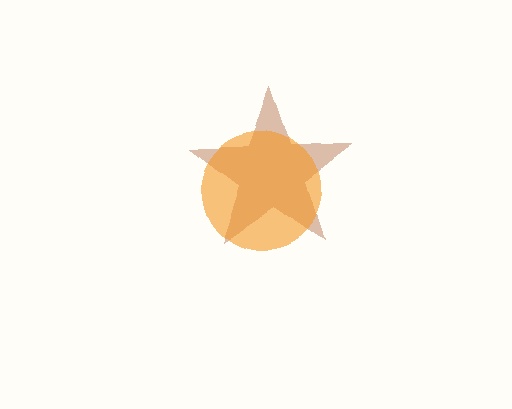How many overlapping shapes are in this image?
There are 2 overlapping shapes in the image.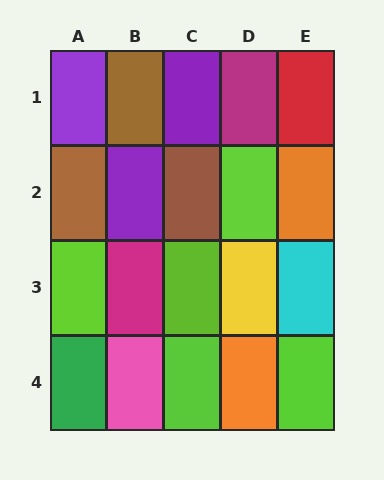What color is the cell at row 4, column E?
Lime.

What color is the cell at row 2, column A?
Brown.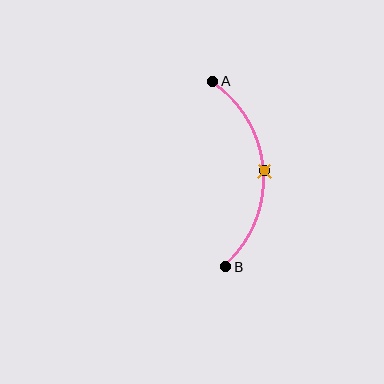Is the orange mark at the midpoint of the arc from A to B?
Yes. The orange mark lies on the arc at equal arc-length from both A and B — it is the arc midpoint.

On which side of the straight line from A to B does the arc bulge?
The arc bulges to the right of the straight line connecting A and B.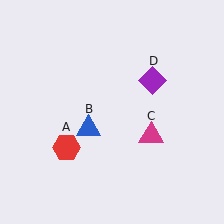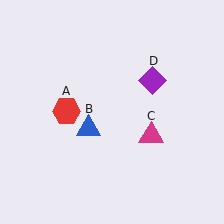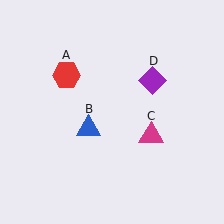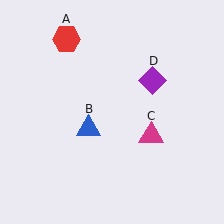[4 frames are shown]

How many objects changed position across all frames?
1 object changed position: red hexagon (object A).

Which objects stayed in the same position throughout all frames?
Blue triangle (object B) and magenta triangle (object C) and purple diamond (object D) remained stationary.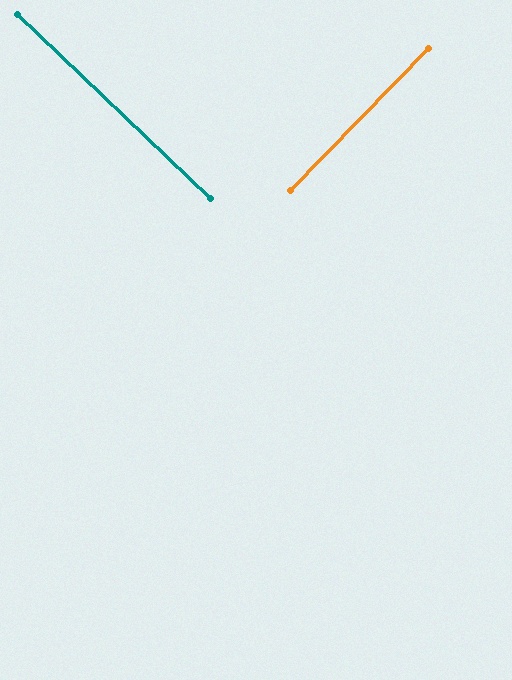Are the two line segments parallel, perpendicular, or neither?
Perpendicular — they meet at approximately 89°.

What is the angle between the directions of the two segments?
Approximately 89 degrees.